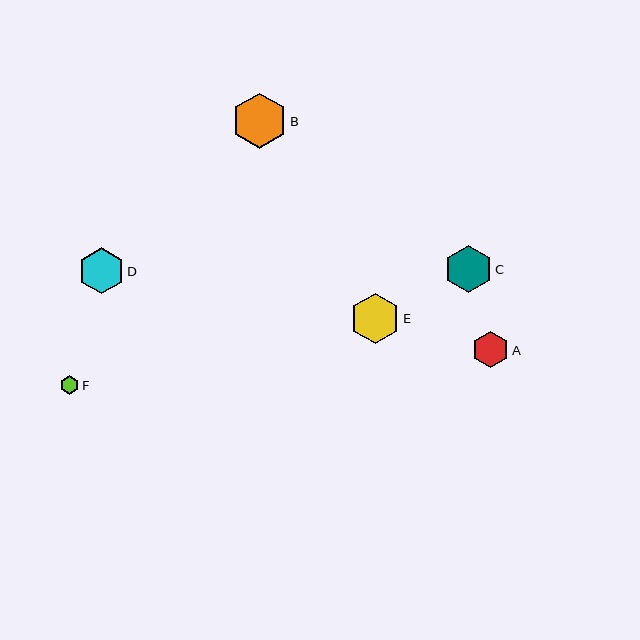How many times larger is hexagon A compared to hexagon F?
Hexagon A is approximately 1.9 times the size of hexagon F.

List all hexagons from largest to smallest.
From largest to smallest: B, E, C, D, A, F.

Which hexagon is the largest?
Hexagon B is the largest with a size of approximately 55 pixels.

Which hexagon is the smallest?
Hexagon F is the smallest with a size of approximately 19 pixels.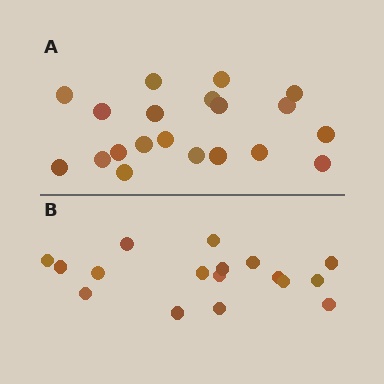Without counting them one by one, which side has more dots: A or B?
Region A (the top region) has more dots.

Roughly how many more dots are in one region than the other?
Region A has just a few more — roughly 2 or 3 more dots than region B.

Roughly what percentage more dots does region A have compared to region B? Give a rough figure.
About 20% more.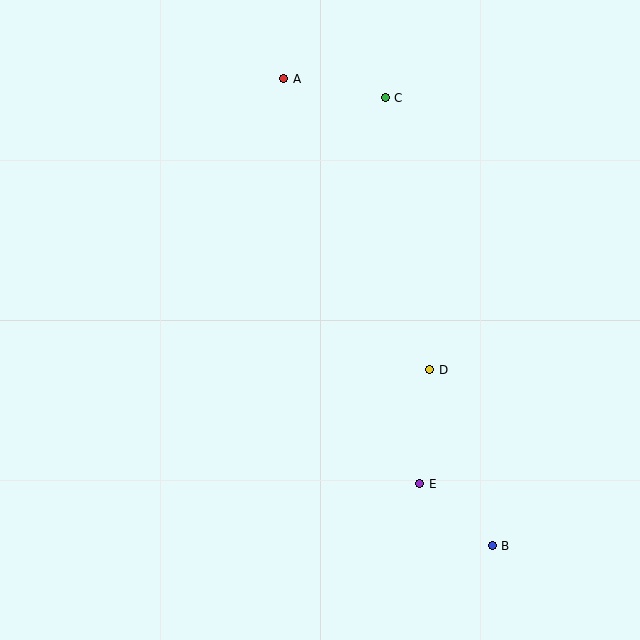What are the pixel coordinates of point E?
Point E is at (420, 484).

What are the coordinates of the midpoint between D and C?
The midpoint between D and C is at (408, 234).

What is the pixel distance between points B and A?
The distance between B and A is 512 pixels.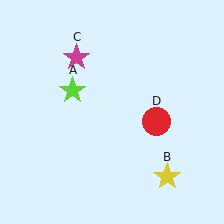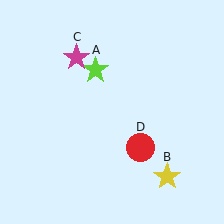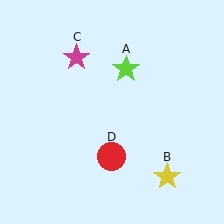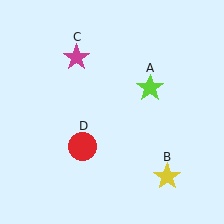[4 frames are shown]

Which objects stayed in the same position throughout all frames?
Yellow star (object B) and magenta star (object C) remained stationary.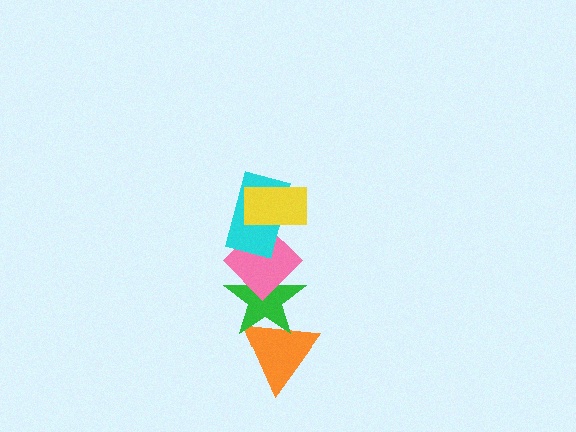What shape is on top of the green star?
The pink diamond is on top of the green star.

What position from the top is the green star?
The green star is 4th from the top.